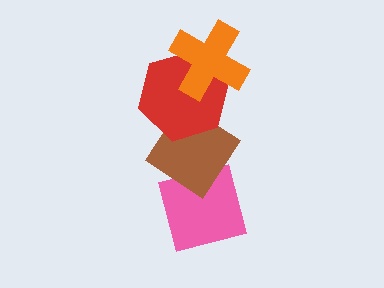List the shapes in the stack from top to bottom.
From top to bottom: the orange cross, the red hexagon, the brown diamond, the pink square.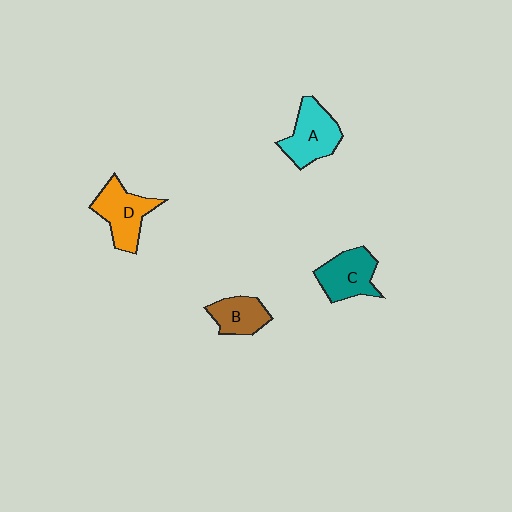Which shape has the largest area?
Shape D (orange).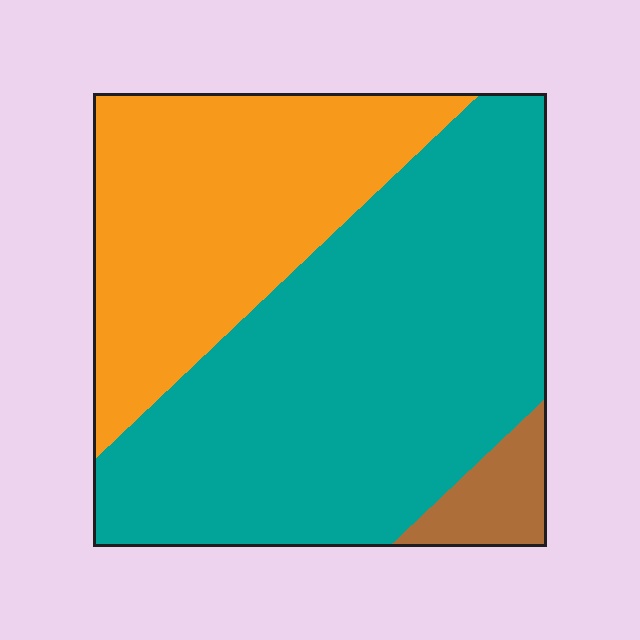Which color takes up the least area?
Brown, at roughly 5%.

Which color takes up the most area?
Teal, at roughly 60%.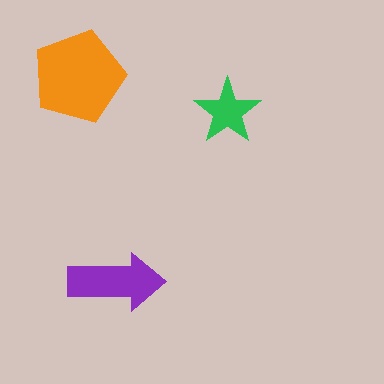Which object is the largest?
The orange pentagon.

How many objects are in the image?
There are 3 objects in the image.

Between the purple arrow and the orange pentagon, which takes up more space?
The orange pentagon.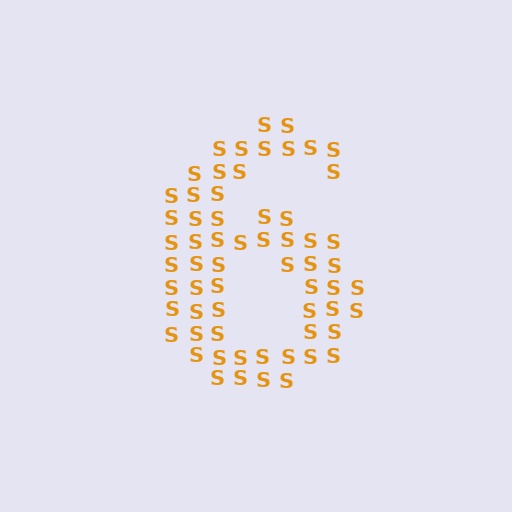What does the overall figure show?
The overall figure shows the digit 6.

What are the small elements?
The small elements are letter S's.